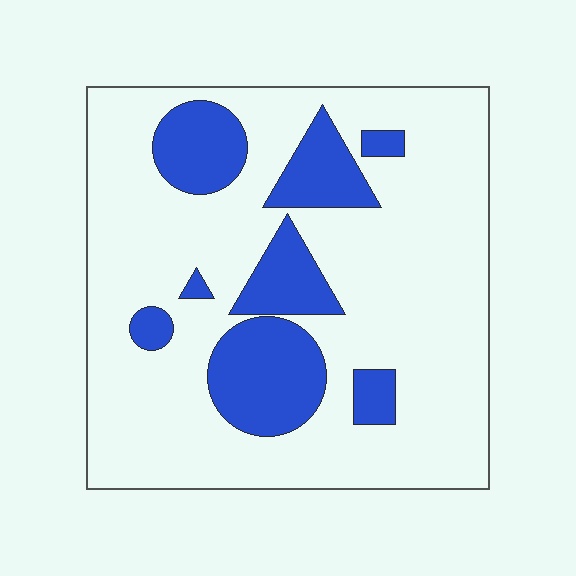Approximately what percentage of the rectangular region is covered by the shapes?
Approximately 20%.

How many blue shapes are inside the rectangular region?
8.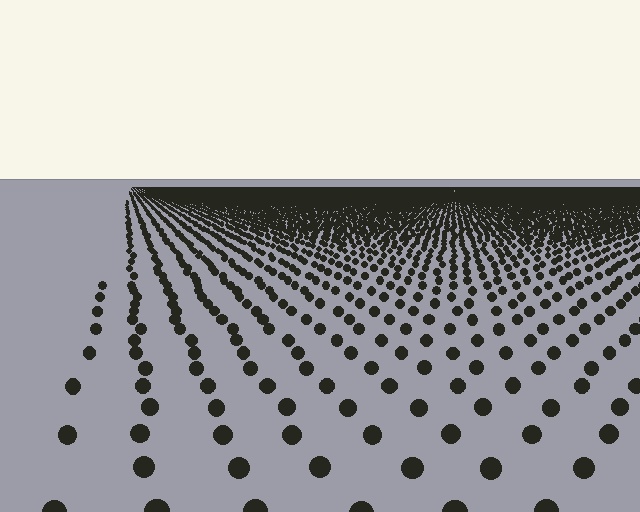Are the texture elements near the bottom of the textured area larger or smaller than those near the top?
Larger. Near the bottom, elements are closer to the viewer and appear at a bigger on-screen size.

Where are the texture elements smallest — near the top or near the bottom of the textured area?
Near the top.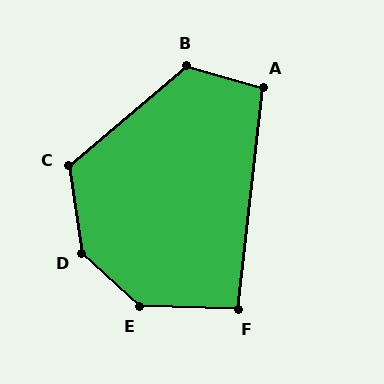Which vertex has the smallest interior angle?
F, at approximately 95 degrees.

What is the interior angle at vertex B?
Approximately 124 degrees (obtuse).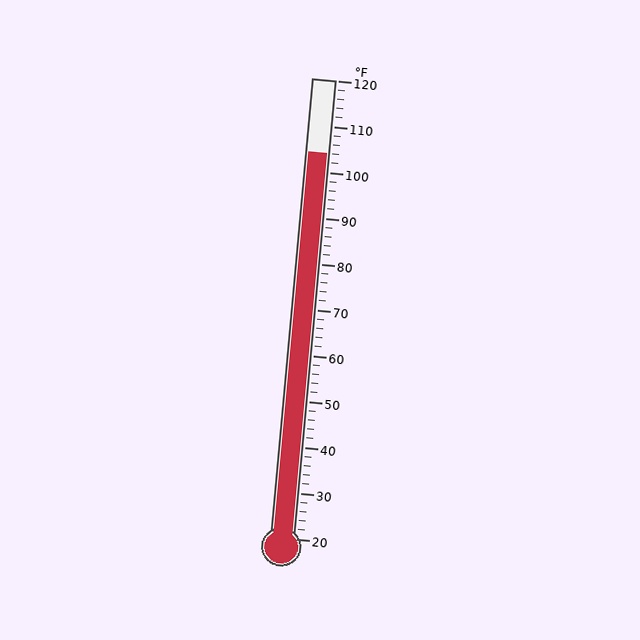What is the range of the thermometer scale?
The thermometer scale ranges from 20°F to 120°F.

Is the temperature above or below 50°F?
The temperature is above 50°F.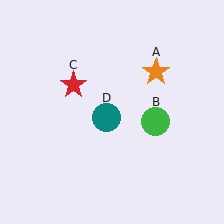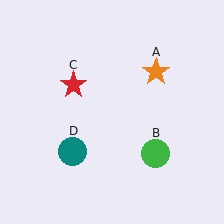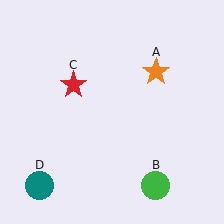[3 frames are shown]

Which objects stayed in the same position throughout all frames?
Orange star (object A) and red star (object C) remained stationary.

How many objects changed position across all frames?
2 objects changed position: green circle (object B), teal circle (object D).